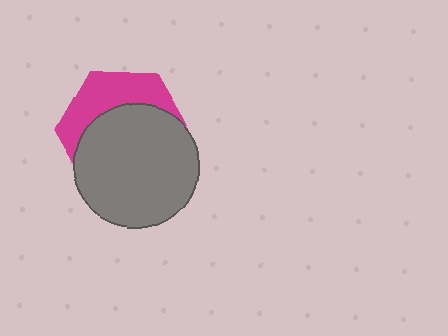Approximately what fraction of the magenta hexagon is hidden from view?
Roughly 64% of the magenta hexagon is hidden behind the gray circle.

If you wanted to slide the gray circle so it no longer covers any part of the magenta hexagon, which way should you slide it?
Slide it down — that is the most direct way to separate the two shapes.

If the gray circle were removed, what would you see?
You would see the complete magenta hexagon.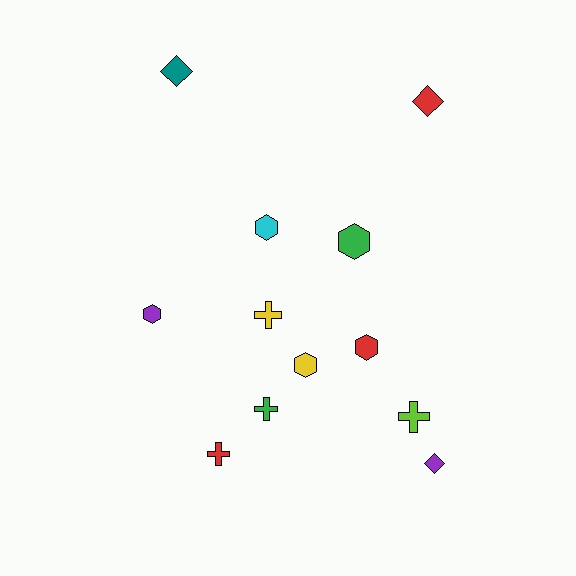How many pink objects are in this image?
There are no pink objects.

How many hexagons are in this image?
There are 5 hexagons.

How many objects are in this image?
There are 12 objects.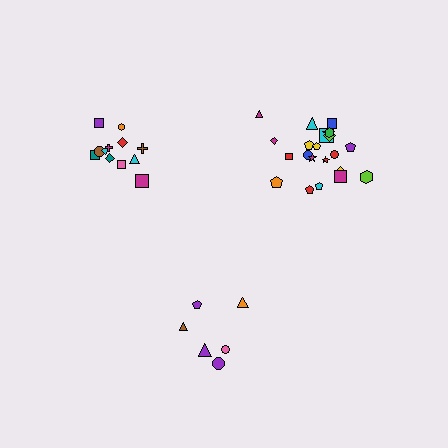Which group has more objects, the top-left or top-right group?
The top-right group.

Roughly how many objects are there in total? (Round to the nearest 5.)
Roughly 40 objects in total.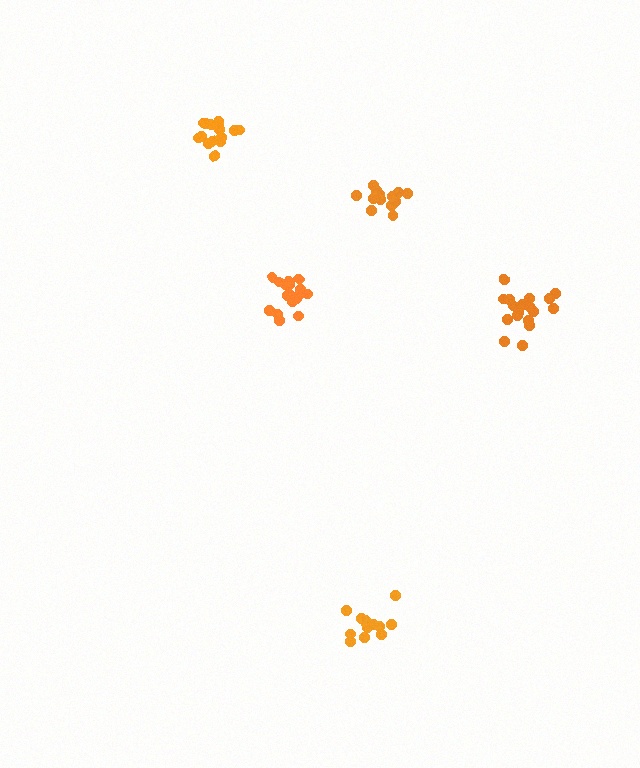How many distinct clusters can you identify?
There are 5 distinct clusters.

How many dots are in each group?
Group 1: 14 dots, Group 2: 15 dots, Group 3: 14 dots, Group 4: 17 dots, Group 5: 18 dots (78 total).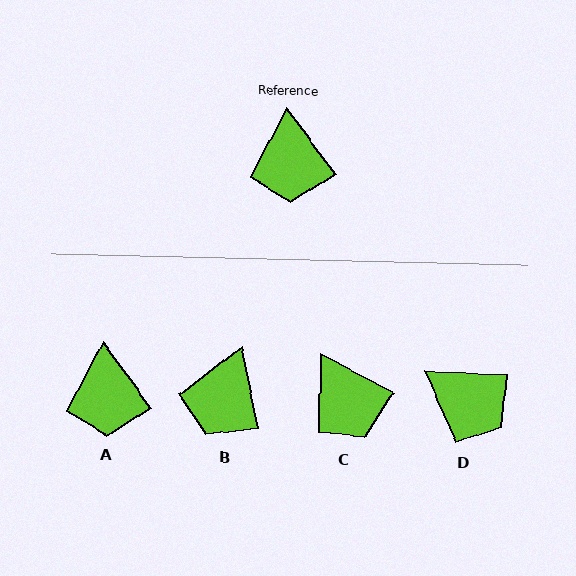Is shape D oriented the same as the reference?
No, it is off by about 51 degrees.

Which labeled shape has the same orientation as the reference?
A.